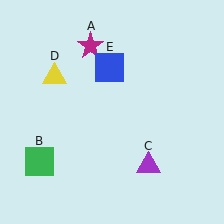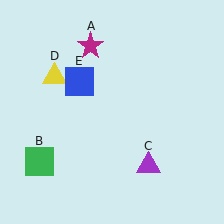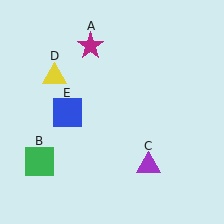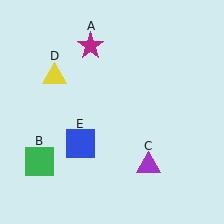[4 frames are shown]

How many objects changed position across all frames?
1 object changed position: blue square (object E).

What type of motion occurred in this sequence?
The blue square (object E) rotated counterclockwise around the center of the scene.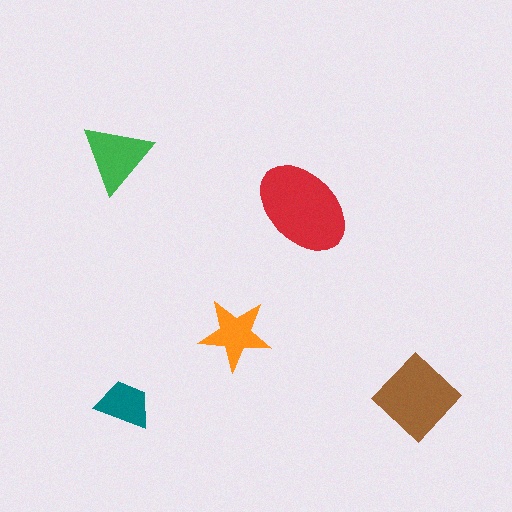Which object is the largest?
The red ellipse.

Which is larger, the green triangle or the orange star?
The green triangle.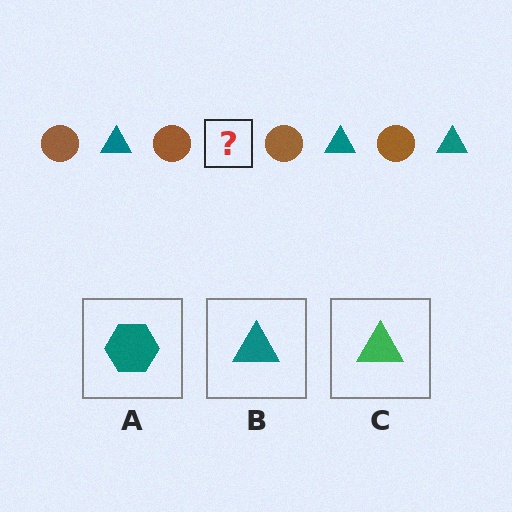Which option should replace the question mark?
Option B.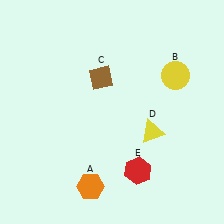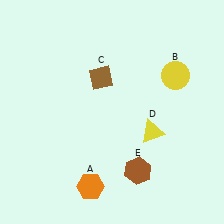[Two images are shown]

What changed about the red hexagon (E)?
In Image 1, E is red. In Image 2, it changed to brown.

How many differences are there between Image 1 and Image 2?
There is 1 difference between the two images.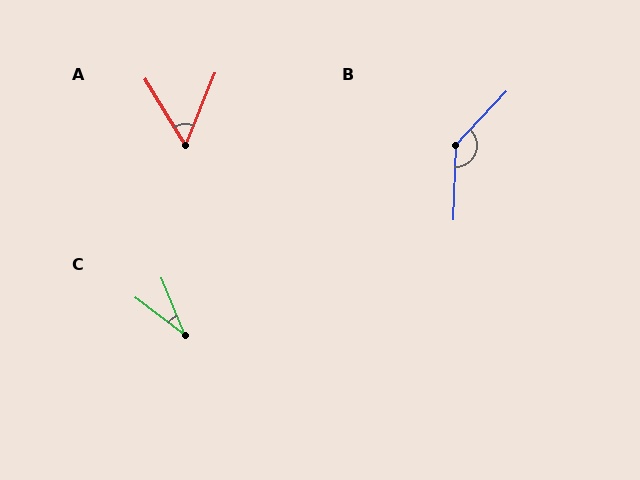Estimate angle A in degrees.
Approximately 53 degrees.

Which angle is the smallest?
C, at approximately 31 degrees.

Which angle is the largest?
B, at approximately 139 degrees.